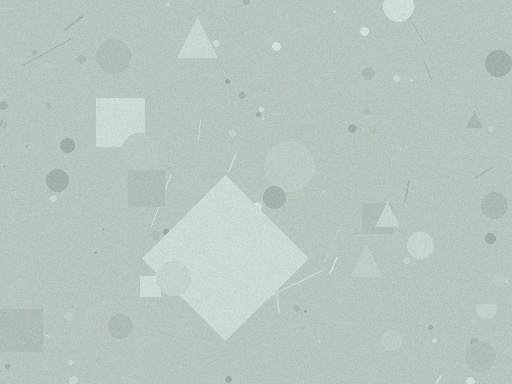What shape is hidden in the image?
A diamond is hidden in the image.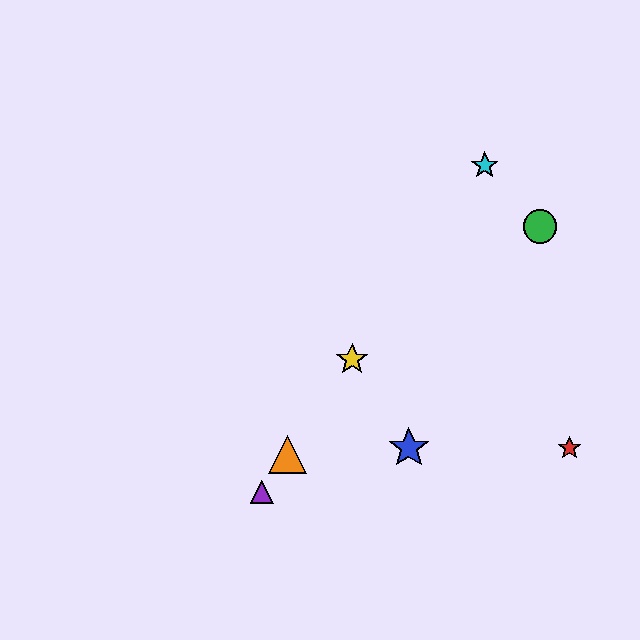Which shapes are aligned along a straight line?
The yellow star, the purple triangle, the orange triangle, the cyan star are aligned along a straight line.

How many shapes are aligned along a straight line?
4 shapes (the yellow star, the purple triangle, the orange triangle, the cyan star) are aligned along a straight line.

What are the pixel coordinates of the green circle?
The green circle is at (540, 226).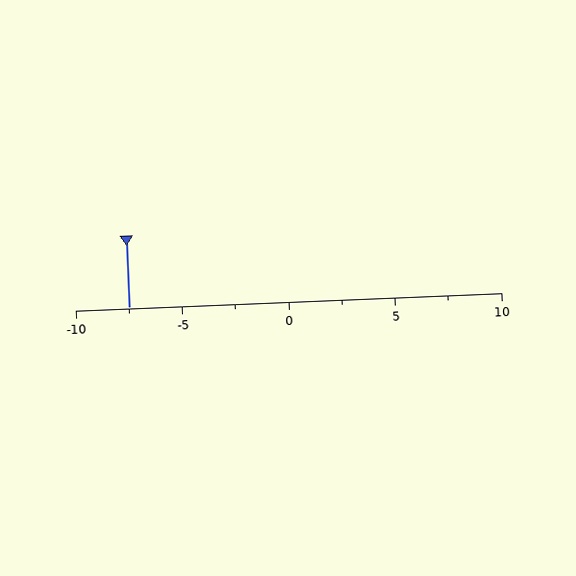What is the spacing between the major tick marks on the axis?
The major ticks are spaced 5 apart.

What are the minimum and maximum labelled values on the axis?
The axis runs from -10 to 10.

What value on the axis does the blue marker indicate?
The marker indicates approximately -7.5.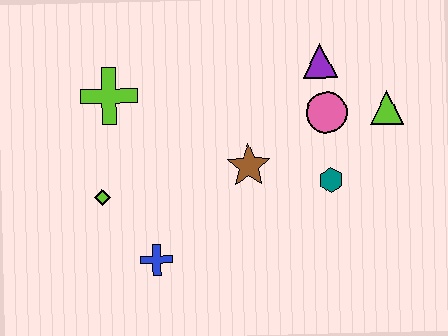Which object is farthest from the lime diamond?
The lime triangle is farthest from the lime diamond.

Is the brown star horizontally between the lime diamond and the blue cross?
No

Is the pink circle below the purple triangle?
Yes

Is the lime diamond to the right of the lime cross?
No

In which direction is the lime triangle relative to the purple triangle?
The lime triangle is to the right of the purple triangle.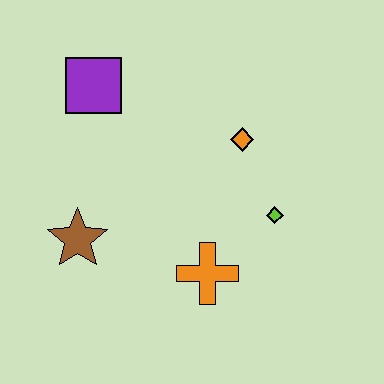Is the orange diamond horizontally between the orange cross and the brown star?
No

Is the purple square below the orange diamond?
No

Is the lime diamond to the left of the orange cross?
No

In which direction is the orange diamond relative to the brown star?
The orange diamond is to the right of the brown star.